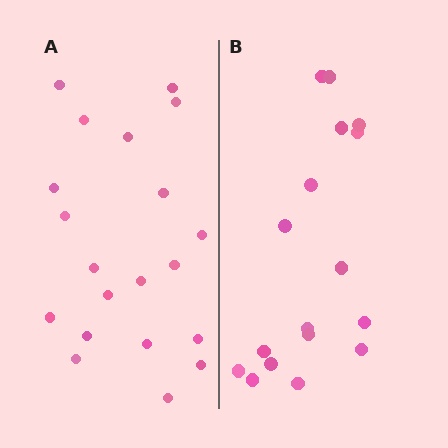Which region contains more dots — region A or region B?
Region A (the left region) has more dots.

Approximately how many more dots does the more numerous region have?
Region A has just a few more — roughly 2 or 3 more dots than region B.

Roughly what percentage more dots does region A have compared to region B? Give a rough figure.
About 20% more.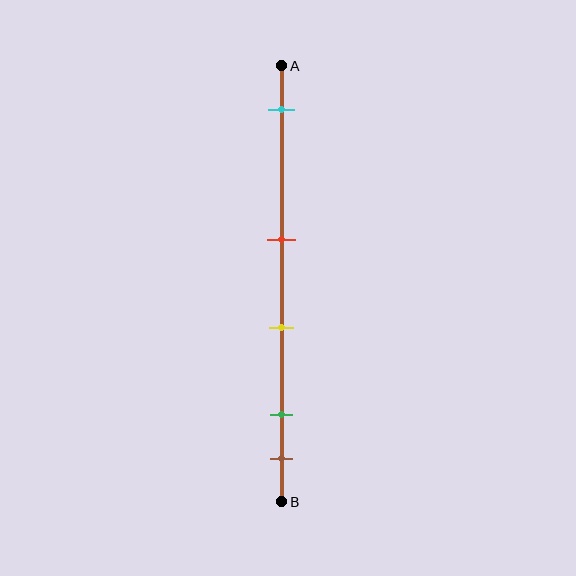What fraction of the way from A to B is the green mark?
The green mark is approximately 80% (0.8) of the way from A to B.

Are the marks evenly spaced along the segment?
No, the marks are not evenly spaced.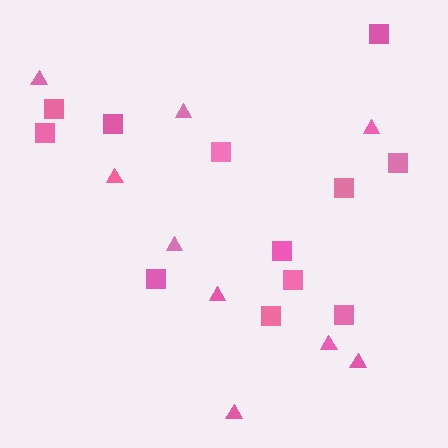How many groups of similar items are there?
There are 2 groups: one group of triangles (9) and one group of squares (12).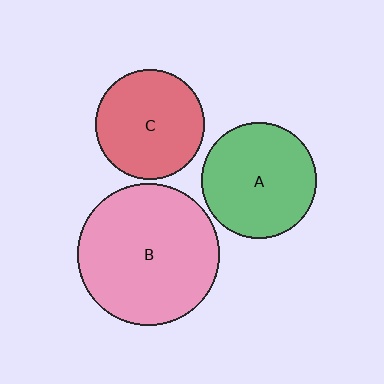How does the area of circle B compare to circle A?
Approximately 1.5 times.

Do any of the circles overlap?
No, none of the circles overlap.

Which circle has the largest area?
Circle B (pink).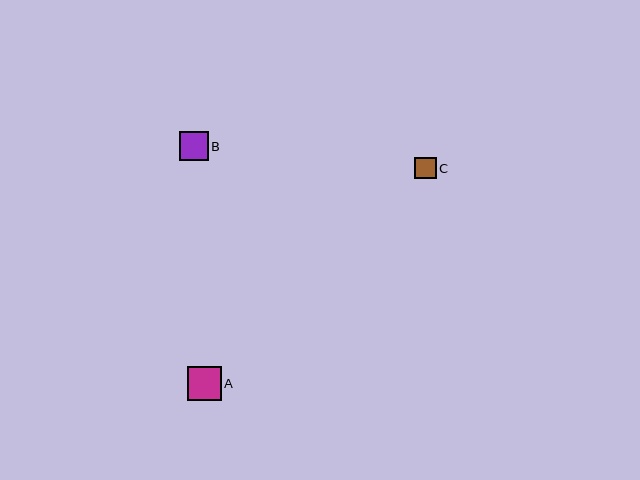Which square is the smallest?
Square C is the smallest with a size of approximately 21 pixels.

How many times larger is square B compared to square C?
Square B is approximately 1.3 times the size of square C.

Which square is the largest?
Square A is the largest with a size of approximately 34 pixels.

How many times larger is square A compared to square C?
Square A is approximately 1.6 times the size of square C.